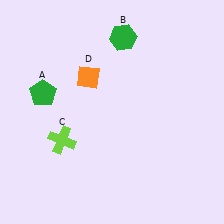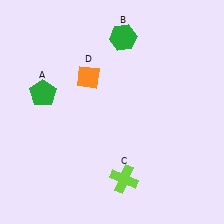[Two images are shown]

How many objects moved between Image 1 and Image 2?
1 object moved between the two images.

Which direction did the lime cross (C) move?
The lime cross (C) moved right.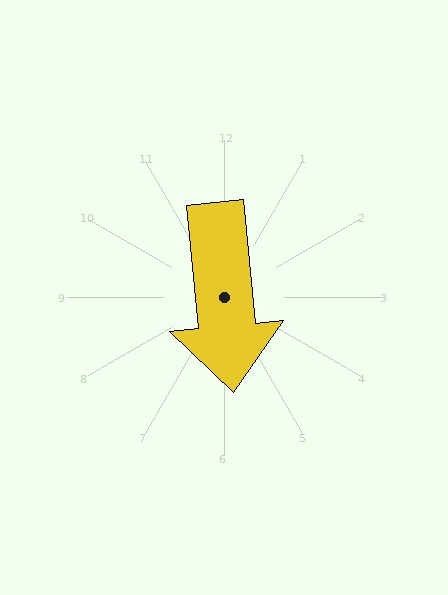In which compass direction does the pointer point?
South.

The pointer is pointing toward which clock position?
Roughly 6 o'clock.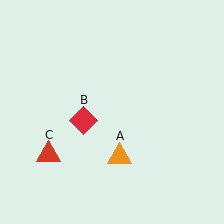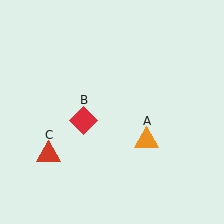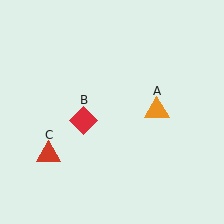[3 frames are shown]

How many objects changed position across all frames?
1 object changed position: orange triangle (object A).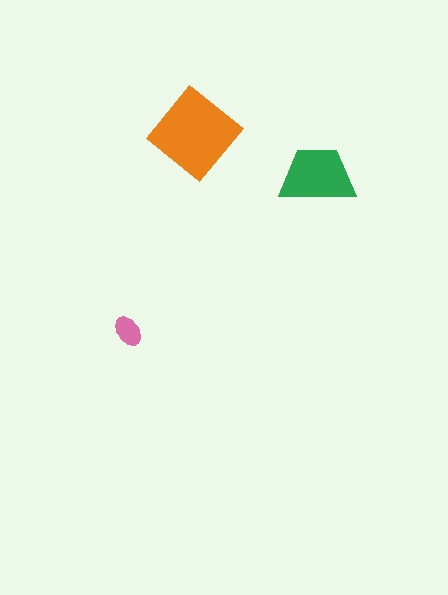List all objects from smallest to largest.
The pink ellipse, the green trapezoid, the orange diamond.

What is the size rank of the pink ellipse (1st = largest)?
3rd.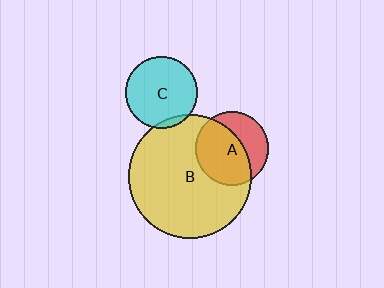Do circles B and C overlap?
Yes.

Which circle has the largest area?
Circle B (yellow).